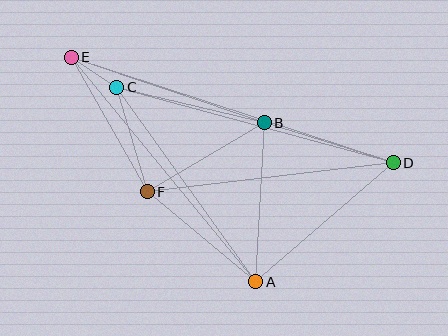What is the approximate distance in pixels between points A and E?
The distance between A and E is approximately 291 pixels.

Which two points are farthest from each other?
Points D and E are farthest from each other.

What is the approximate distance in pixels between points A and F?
The distance between A and F is approximately 141 pixels.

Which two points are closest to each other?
Points C and E are closest to each other.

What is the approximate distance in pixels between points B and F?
The distance between B and F is approximately 136 pixels.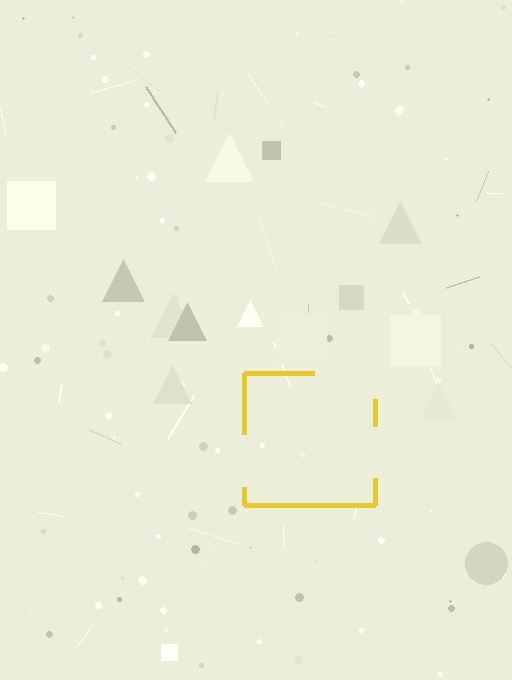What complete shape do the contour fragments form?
The contour fragments form a square.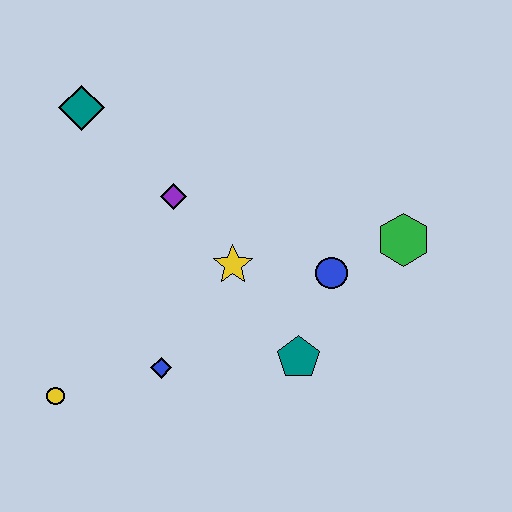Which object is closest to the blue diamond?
The yellow circle is closest to the blue diamond.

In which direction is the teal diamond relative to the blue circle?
The teal diamond is to the left of the blue circle.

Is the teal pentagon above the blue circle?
No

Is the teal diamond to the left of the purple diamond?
Yes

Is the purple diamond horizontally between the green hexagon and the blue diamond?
Yes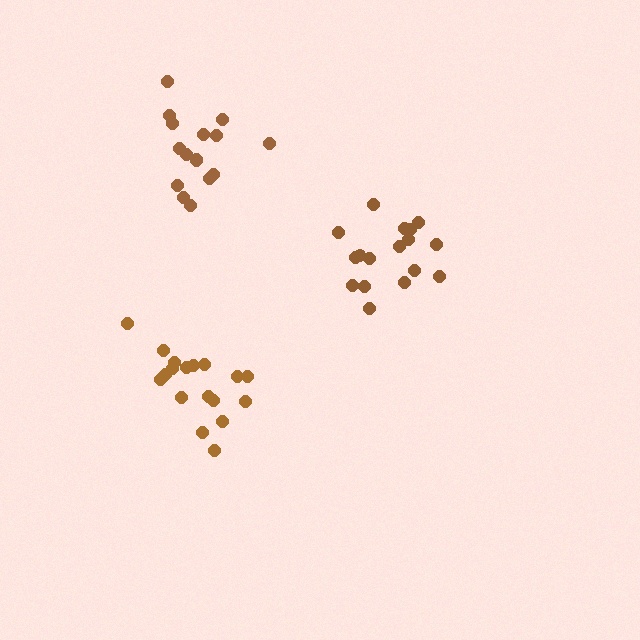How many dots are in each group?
Group 1: 17 dots, Group 2: 18 dots, Group 3: 16 dots (51 total).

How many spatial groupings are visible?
There are 3 spatial groupings.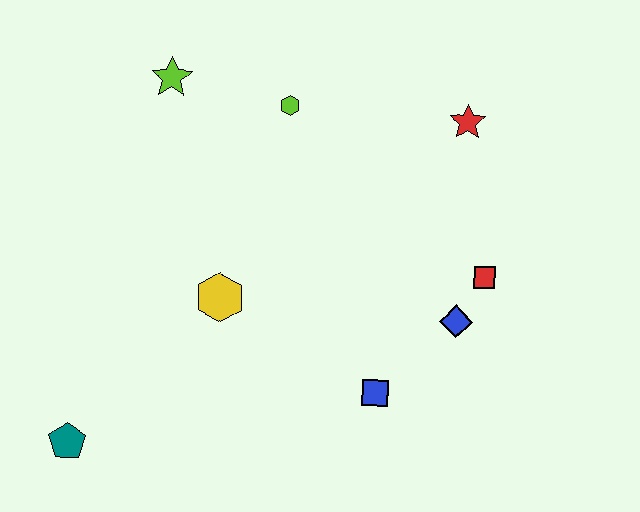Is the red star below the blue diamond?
No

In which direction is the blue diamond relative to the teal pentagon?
The blue diamond is to the right of the teal pentagon.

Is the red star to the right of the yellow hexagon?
Yes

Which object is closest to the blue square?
The blue diamond is closest to the blue square.